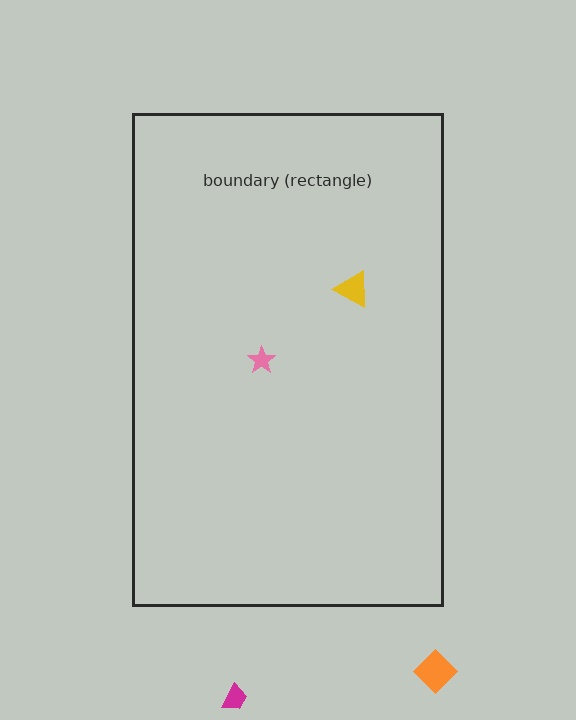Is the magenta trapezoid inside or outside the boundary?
Outside.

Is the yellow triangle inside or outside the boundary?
Inside.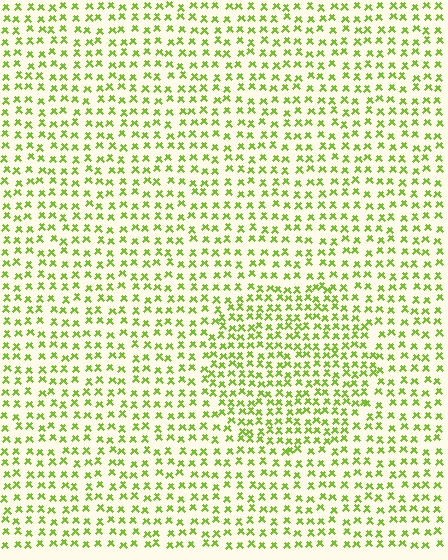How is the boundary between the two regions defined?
The boundary is defined by a change in element density (approximately 1.5x ratio). All elements are the same color, size, and shape.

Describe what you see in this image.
The image contains small lime elements arranged at two different densities. A circle-shaped region is visible where the elements are more densely packed than the surrounding area.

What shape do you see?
I see a circle.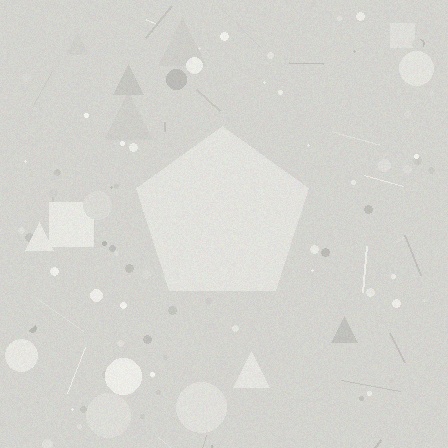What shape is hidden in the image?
A pentagon is hidden in the image.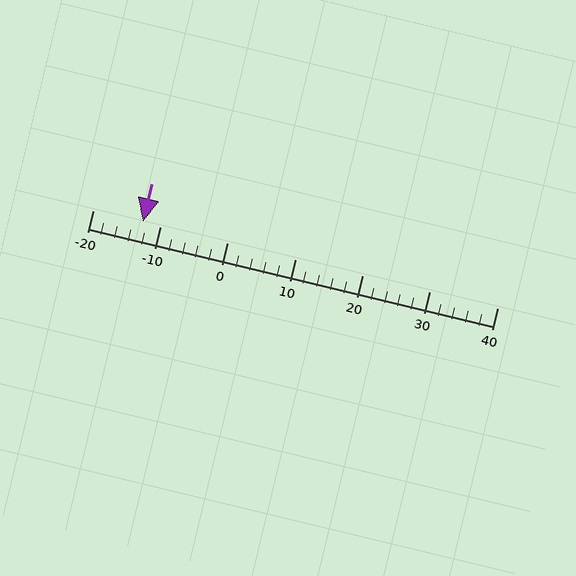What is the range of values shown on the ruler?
The ruler shows values from -20 to 40.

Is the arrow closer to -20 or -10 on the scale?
The arrow is closer to -10.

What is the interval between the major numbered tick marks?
The major tick marks are spaced 10 units apart.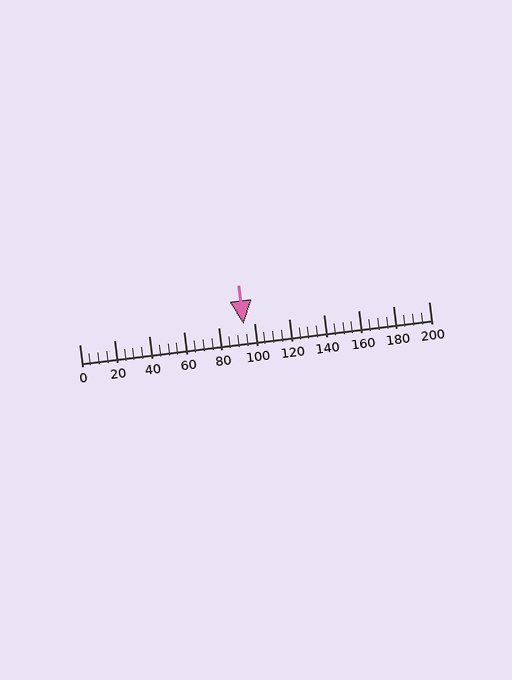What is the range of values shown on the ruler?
The ruler shows values from 0 to 200.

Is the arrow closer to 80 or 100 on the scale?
The arrow is closer to 100.